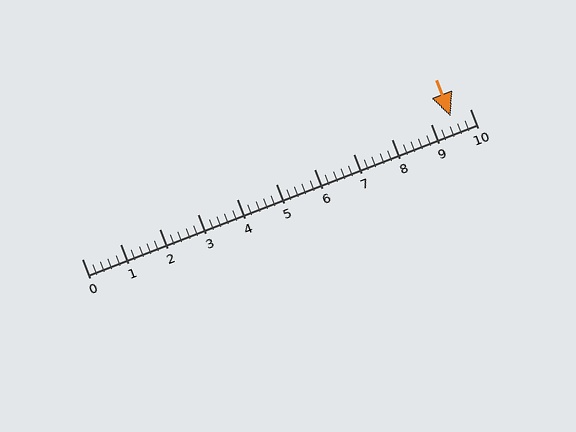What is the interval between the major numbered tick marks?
The major tick marks are spaced 1 units apart.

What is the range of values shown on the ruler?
The ruler shows values from 0 to 10.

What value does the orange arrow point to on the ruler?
The orange arrow points to approximately 9.5.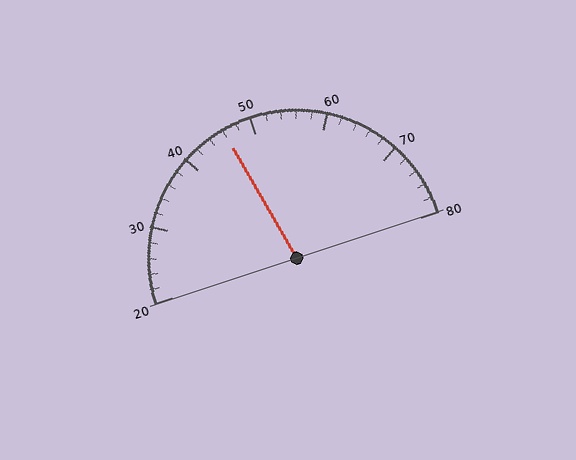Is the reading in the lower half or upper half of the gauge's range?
The reading is in the lower half of the range (20 to 80).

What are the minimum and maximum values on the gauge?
The gauge ranges from 20 to 80.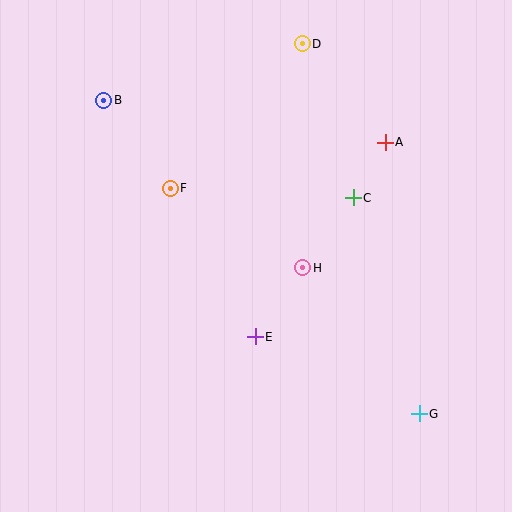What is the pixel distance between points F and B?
The distance between F and B is 110 pixels.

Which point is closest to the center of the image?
Point H at (303, 268) is closest to the center.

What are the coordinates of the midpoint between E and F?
The midpoint between E and F is at (213, 262).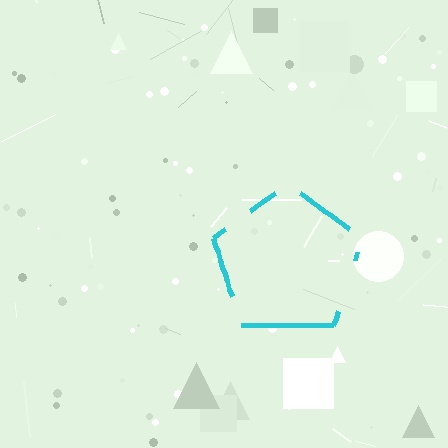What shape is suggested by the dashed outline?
The dashed outline suggests a pentagon.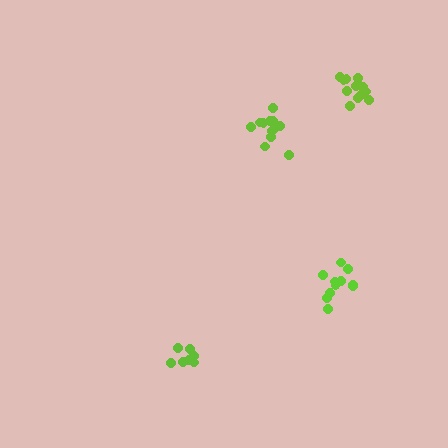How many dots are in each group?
Group 1: 13 dots, Group 2: 8 dots, Group 3: 11 dots, Group 4: 12 dots (44 total).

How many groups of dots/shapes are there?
There are 4 groups.